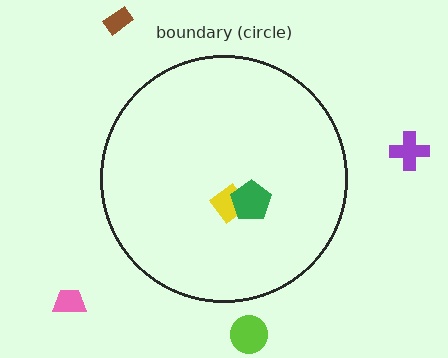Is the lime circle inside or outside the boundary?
Outside.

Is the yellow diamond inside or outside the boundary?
Inside.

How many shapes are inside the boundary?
2 inside, 4 outside.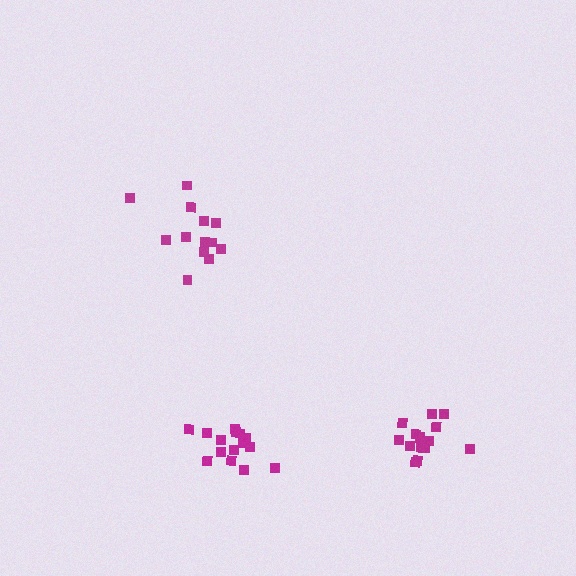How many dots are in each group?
Group 1: 15 dots, Group 2: 13 dots, Group 3: 15 dots (43 total).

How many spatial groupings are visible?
There are 3 spatial groupings.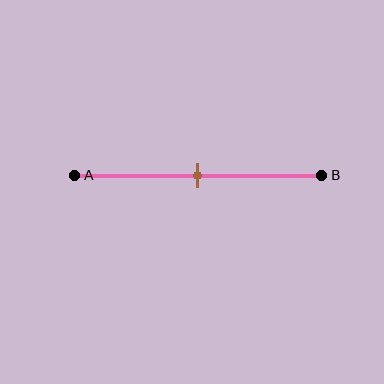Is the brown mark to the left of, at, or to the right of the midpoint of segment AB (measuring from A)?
The brown mark is approximately at the midpoint of segment AB.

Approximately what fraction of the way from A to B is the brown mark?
The brown mark is approximately 50% of the way from A to B.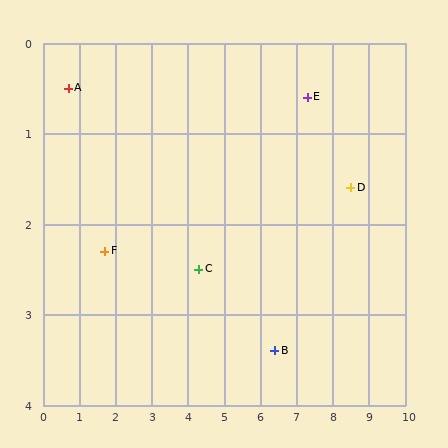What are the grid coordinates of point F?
Point F is at approximately (1.7, 2.3).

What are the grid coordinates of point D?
Point D is at approximately (8.5, 1.6).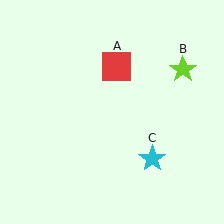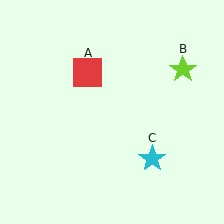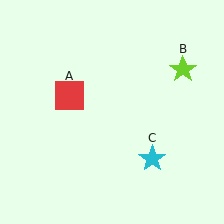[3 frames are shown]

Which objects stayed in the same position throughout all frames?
Lime star (object B) and cyan star (object C) remained stationary.